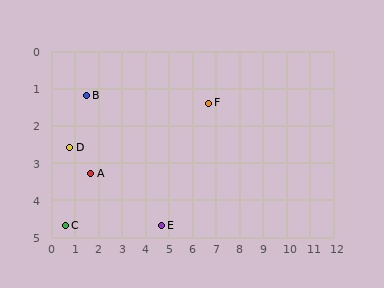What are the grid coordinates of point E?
Point E is at approximately (4.7, 4.7).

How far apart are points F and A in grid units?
Points F and A are about 5.3 grid units apart.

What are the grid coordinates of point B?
Point B is at approximately (1.5, 1.2).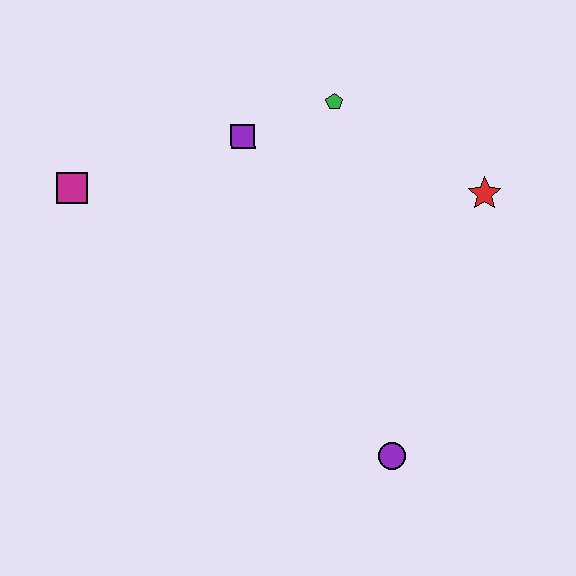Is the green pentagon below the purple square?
No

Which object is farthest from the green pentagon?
The purple circle is farthest from the green pentagon.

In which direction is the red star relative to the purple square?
The red star is to the right of the purple square.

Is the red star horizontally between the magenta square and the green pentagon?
No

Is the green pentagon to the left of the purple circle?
Yes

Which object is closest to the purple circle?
The red star is closest to the purple circle.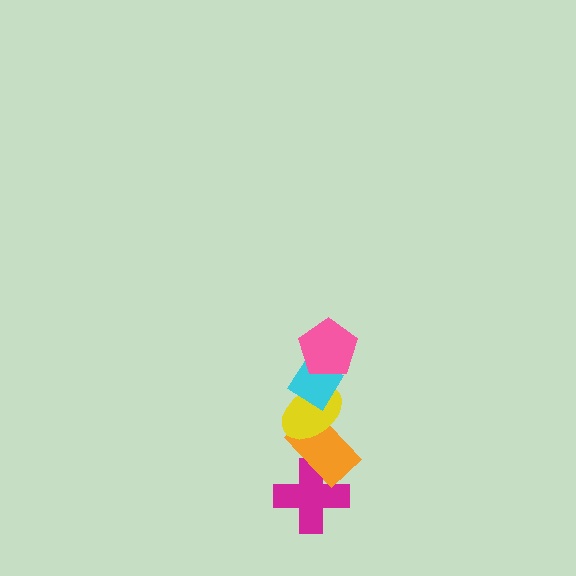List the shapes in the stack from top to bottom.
From top to bottom: the pink pentagon, the cyan diamond, the yellow ellipse, the orange rectangle, the magenta cross.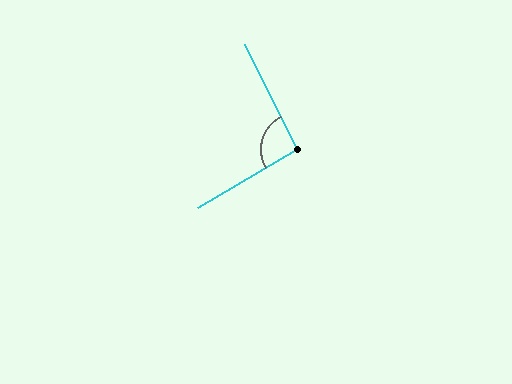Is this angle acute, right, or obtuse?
It is approximately a right angle.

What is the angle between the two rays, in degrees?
Approximately 94 degrees.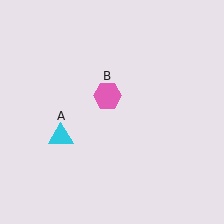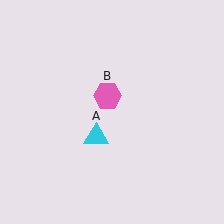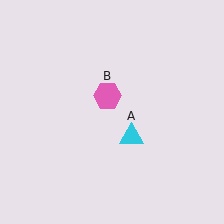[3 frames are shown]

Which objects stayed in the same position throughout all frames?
Pink hexagon (object B) remained stationary.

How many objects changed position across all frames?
1 object changed position: cyan triangle (object A).